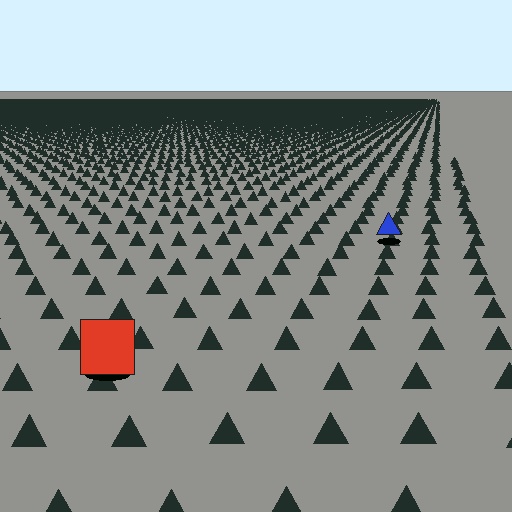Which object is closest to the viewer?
The red square is closest. The texture marks near it are larger and more spread out.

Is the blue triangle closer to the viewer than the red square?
No. The red square is closer — you can tell from the texture gradient: the ground texture is coarser near it.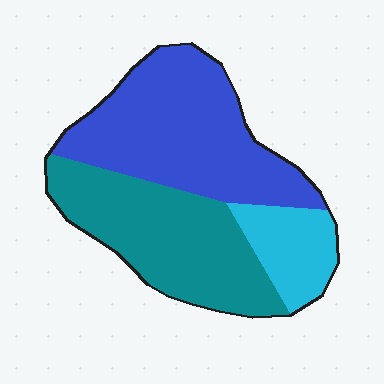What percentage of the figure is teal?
Teal covers around 40% of the figure.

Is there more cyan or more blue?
Blue.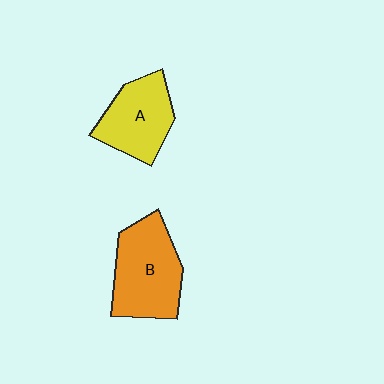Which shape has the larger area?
Shape B (orange).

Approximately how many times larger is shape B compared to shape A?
Approximately 1.3 times.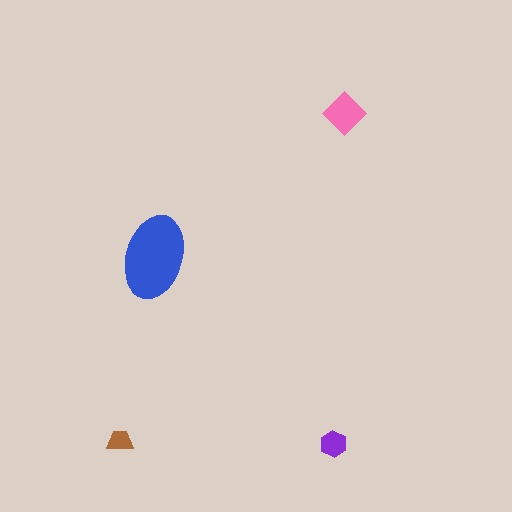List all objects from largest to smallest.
The blue ellipse, the pink diamond, the purple hexagon, the brown trapezoid.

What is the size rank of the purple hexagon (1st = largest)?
3rd.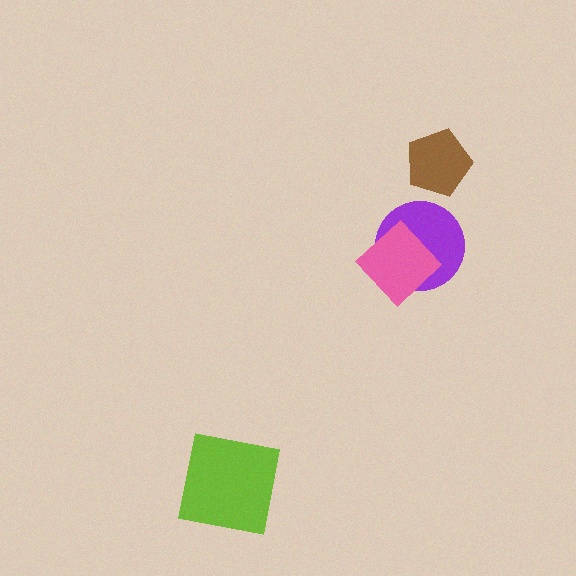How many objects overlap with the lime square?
0 objects overlap with the lime square.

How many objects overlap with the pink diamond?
1 object overlaps with the pink diamond.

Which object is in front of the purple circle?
The pink diamond is in front of the purple circle.